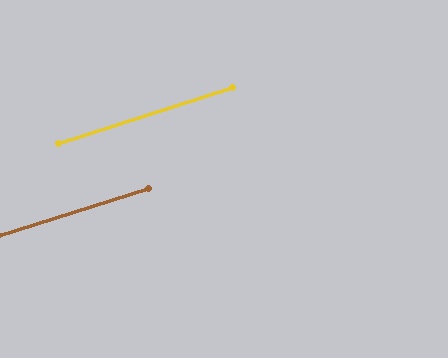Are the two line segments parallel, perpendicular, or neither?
Parallel — their directions differ by only 0.5°.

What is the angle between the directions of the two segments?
Approximately 0 degrees.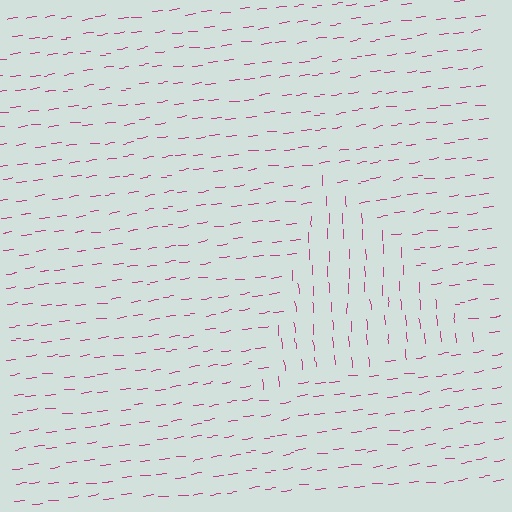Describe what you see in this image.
The image is filled with small magenta line segments. A triangle region in the image has lines oriented differently from the surrounding lines, creating a visible texture boundary.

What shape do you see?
I see a triangle.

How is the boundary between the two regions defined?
The boundary is defined purely by a change in line orientation (approximately 85 degrees difference). All lines are the same color and thickness.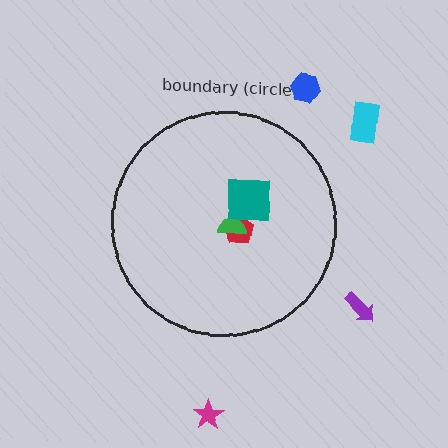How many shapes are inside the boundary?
3 inside, 4 outside.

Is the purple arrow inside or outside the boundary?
Outside.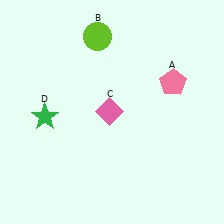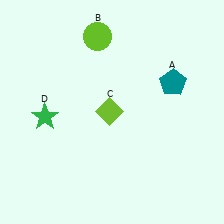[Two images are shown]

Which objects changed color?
A changed from pink to teal. C changed from pink to lime.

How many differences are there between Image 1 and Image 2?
There are 2 differences between the two images.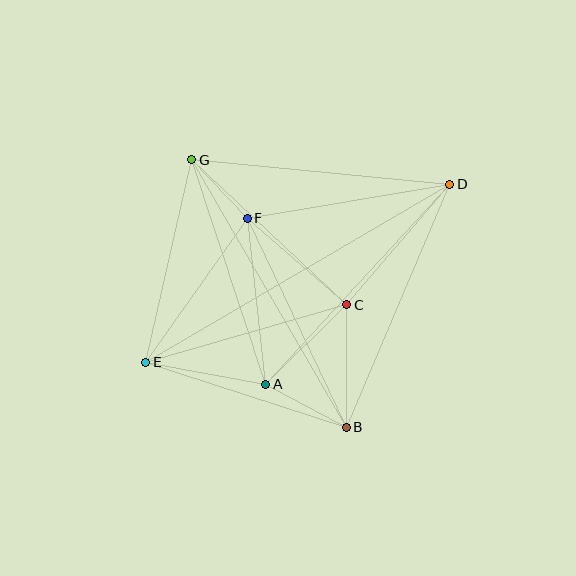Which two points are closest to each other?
Points F and G are closest to each other.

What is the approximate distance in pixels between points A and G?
The distance between A and G is approximately 236 pixels.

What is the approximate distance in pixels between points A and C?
The distance between A and C is approximately 113 pixels.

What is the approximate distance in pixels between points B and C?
The distance between B and C is approximately 123 pixels.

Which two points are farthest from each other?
Points D and E are farthest from each other.